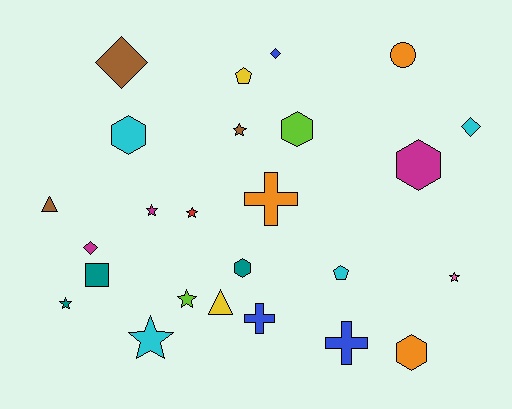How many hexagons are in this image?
There are 5 hexagons.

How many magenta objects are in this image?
There are 3 magenta objects.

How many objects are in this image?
There are 25 objects.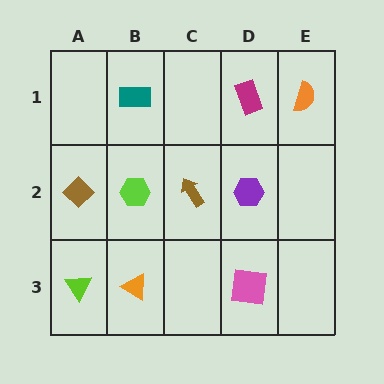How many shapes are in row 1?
3 shapes.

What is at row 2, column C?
A brown arrow.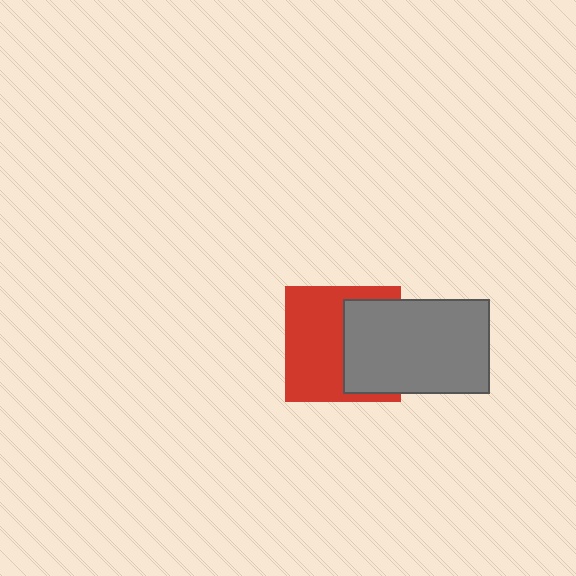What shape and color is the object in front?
The object in front is a gray rectangle.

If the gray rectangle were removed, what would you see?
You would see the complete red square.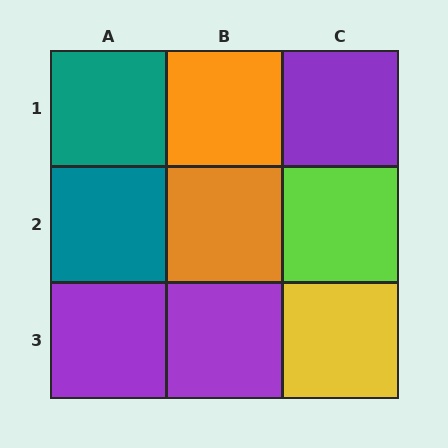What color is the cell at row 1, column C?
Purple.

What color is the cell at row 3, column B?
Purple.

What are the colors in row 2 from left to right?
Teal, orange, lime.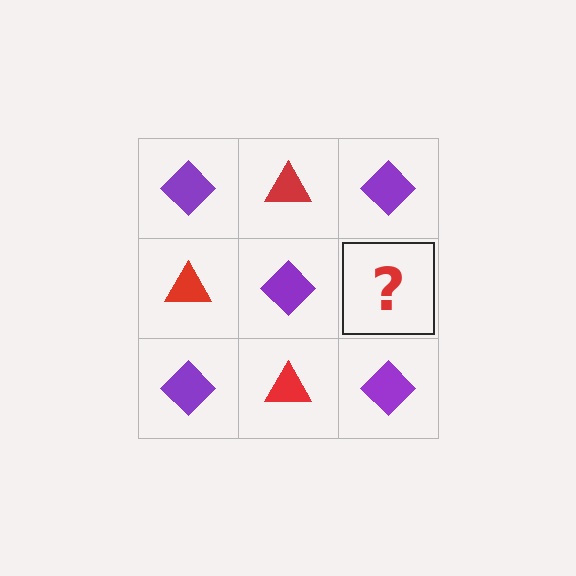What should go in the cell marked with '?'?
The missing cell should contain a red triangle.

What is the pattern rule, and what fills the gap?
The rule is that it alternates purple diamond and red triangle in a checkerboard pattern. The gap should be filled with a red triangle.